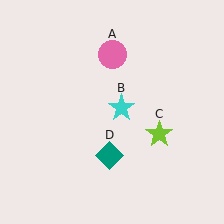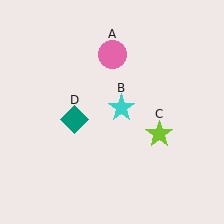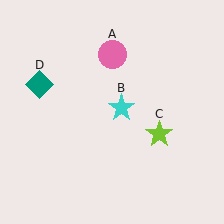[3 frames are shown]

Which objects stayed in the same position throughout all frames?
Pink circle (object A) and cyan star (object B) and lime star (object C) remained stationary.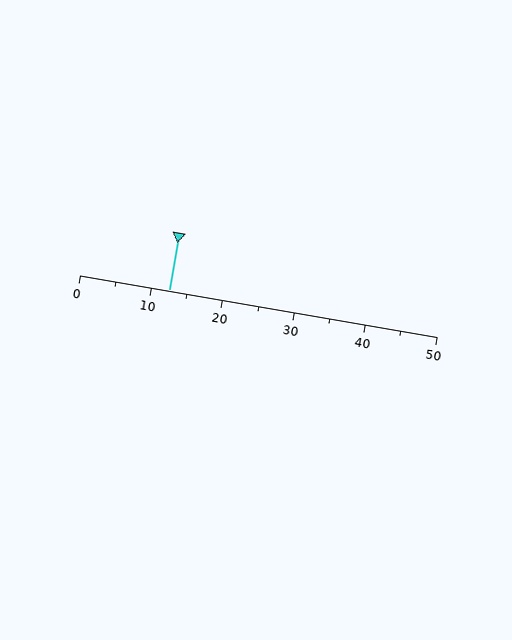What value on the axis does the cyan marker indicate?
The marker indicates approximately 12.5.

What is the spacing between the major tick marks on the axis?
The major ticks are spaced 10 apart.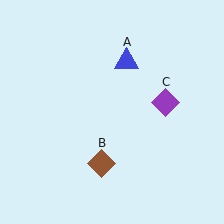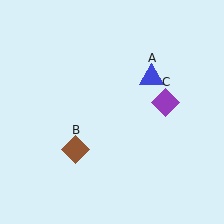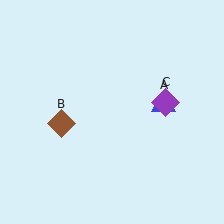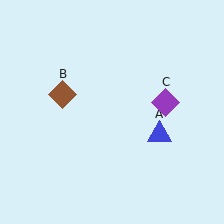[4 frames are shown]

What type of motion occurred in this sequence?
The blue triangle (object A), brown diamond (object B) rotated clockwise around the center of the scene.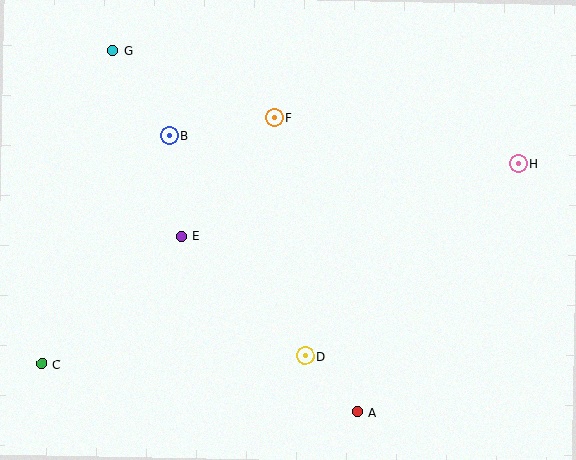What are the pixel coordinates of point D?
Point D is at (305, 356).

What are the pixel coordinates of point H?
Point H is at (519, 164).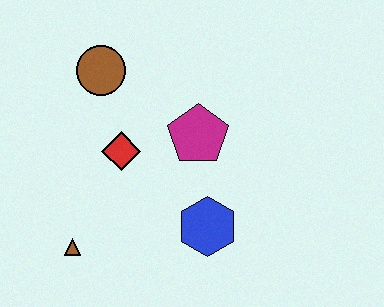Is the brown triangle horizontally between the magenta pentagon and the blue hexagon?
No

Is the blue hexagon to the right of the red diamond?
Yes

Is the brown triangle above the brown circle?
No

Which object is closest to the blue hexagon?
The magenta pentagon is closest to the blue hexagon.